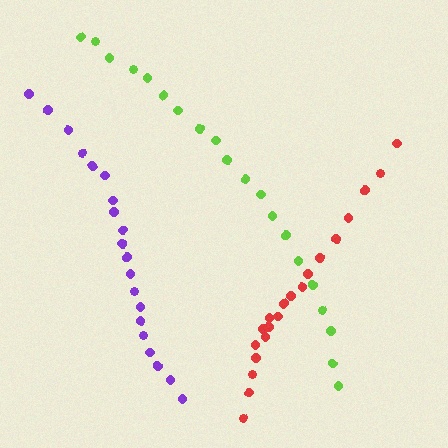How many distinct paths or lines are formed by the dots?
There are 3 distinct paths.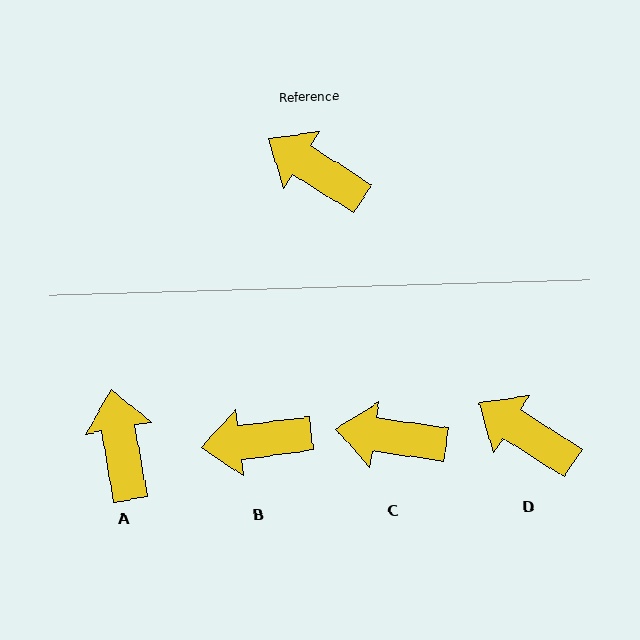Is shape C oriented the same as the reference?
No, it is off by about 24 degrees.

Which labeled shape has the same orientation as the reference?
D.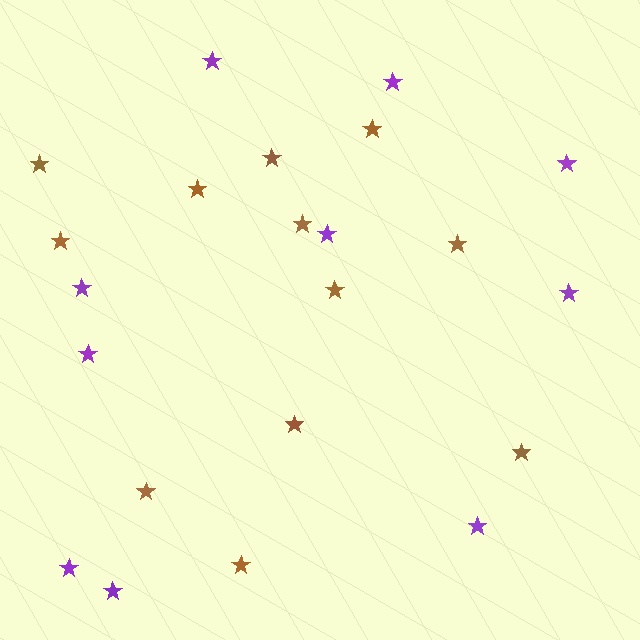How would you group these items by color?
There are 2 groups: one group of brown stars (12) and one group of purple stars (10).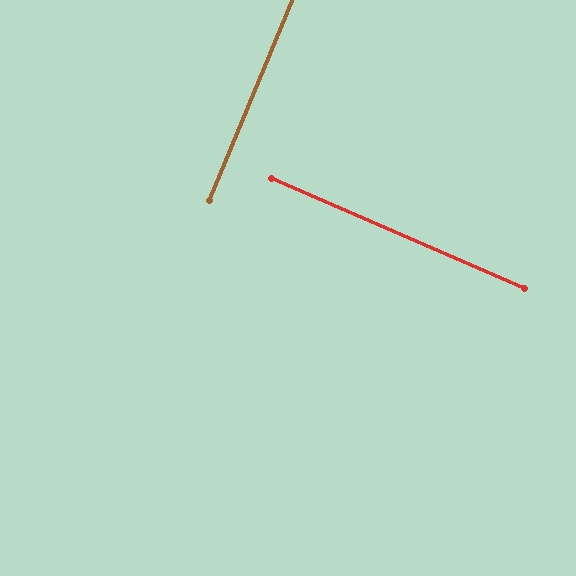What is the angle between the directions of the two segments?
Approximately 89 degrees.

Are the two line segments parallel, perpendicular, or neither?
Perpendicular — they meet at approximately 89°.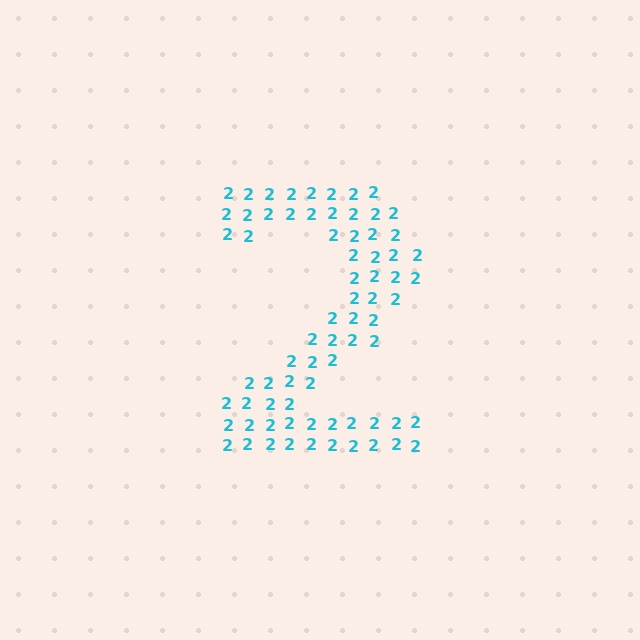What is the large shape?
The large shape is the digit 2.